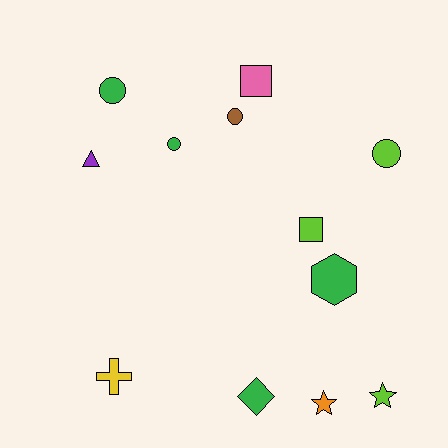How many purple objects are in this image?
There is 1 purple object.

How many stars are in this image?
There are 2 stars.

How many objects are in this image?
There are 12 objects.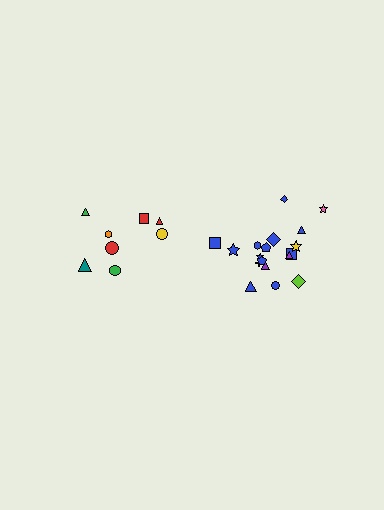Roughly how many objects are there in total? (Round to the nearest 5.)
Roughly 25 objects in total.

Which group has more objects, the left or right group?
The right group.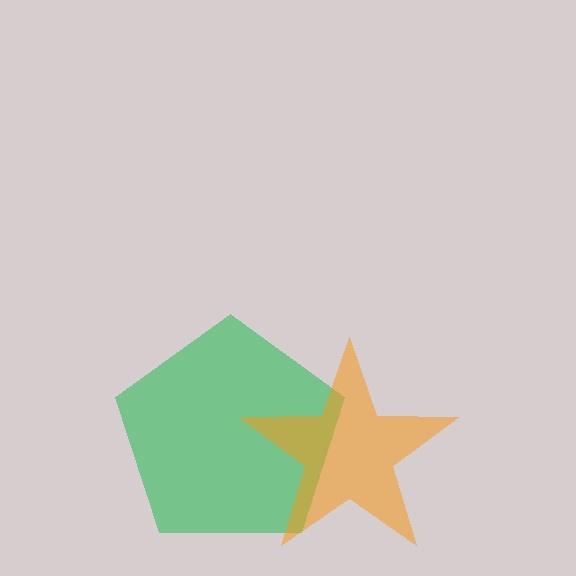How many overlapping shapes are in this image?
There are 2 overlapping shapes in the image.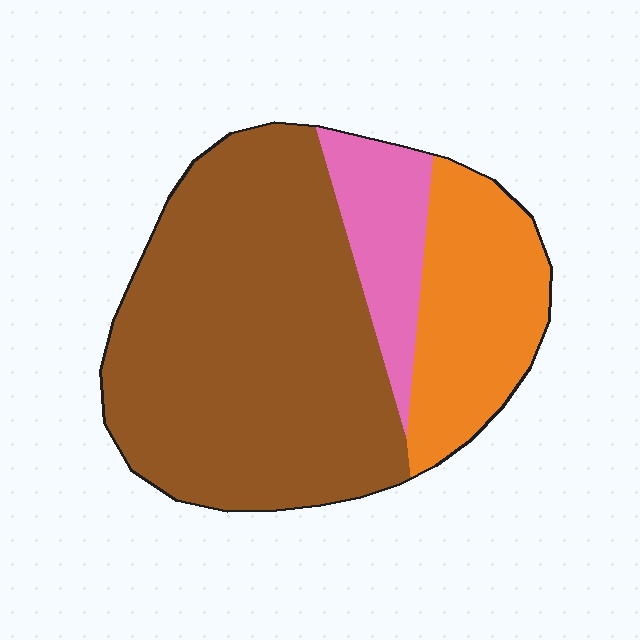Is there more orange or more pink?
Orange.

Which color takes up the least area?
Pink, at roughly 15%.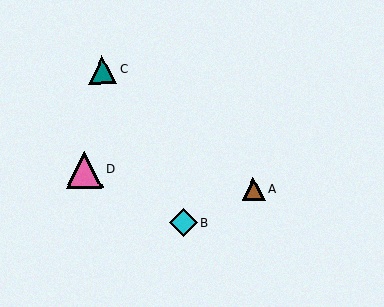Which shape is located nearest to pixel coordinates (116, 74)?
The teal triangle (labeled C) at (102, 70) is nearest to that location.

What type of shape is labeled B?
Shape B is a cyan diamond.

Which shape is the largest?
The pink triangle (labeled D) is the largest.